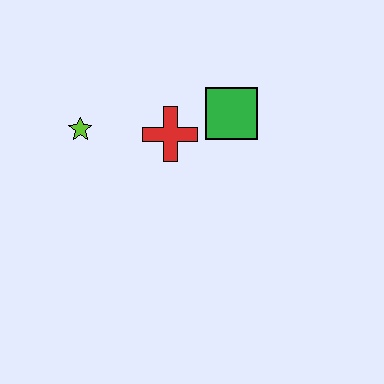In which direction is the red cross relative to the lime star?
The red cross is to the right of the lime star.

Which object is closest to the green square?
The red cross is closest to the green square.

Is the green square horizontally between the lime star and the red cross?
No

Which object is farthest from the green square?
The lime star is farthest from the green square.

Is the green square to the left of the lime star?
No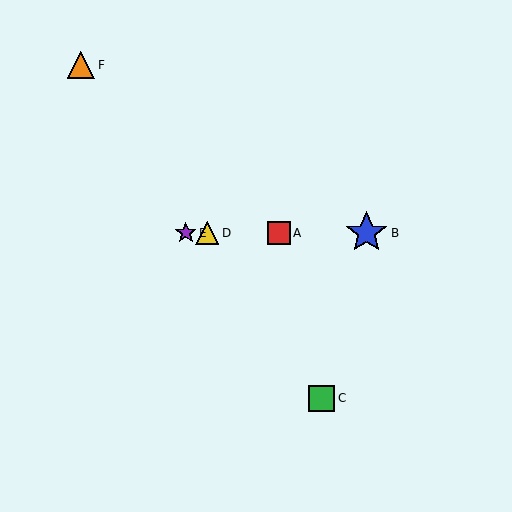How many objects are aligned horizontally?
4 objects (A, B, D, E) are aligned horizontally.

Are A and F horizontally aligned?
No, A is at y≈233 and F is at y≈65.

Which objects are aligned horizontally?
Objects A, B, D, E are aligned horizontally.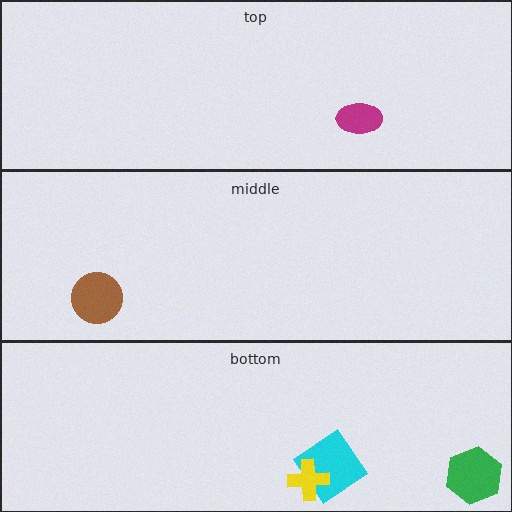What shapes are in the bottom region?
The cyan diamond, the green hexagon, the yellow cross.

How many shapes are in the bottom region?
3.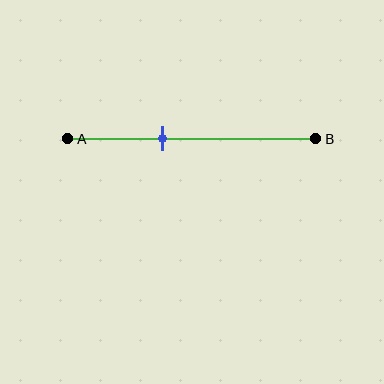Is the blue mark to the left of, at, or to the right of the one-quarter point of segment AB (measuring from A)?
The blue mark is to the right of the one-quarter point of segment AB.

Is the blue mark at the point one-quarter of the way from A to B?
No, the mark is at about 40% from A, not at the 25% one-quarter point.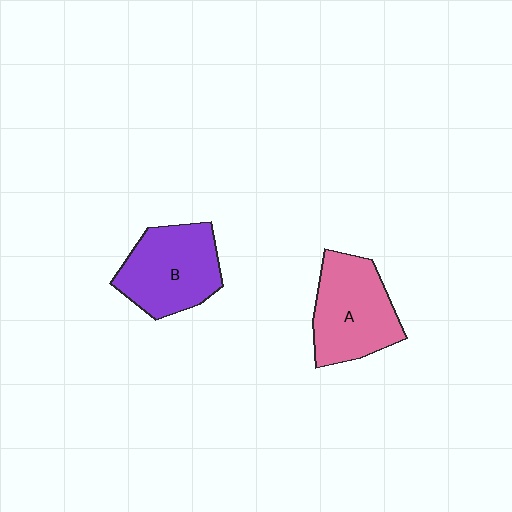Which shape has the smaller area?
Shape B (purple).